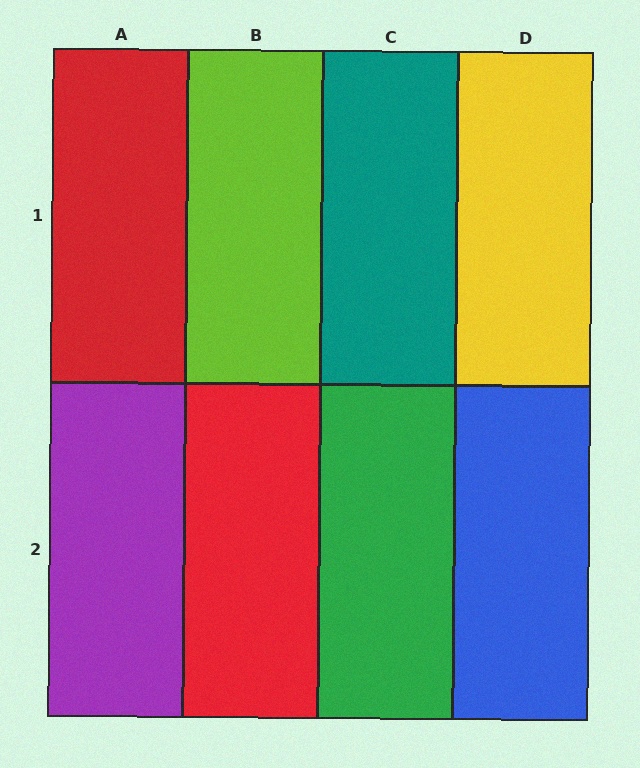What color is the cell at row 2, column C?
Green.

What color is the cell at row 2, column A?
Purple.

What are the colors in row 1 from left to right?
Red, lime, teal, yellow.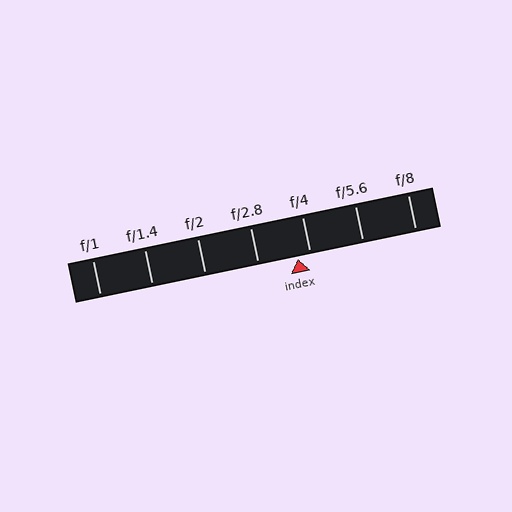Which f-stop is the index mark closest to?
The index mark is closest to f/4.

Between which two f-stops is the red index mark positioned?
The index mark is between f/2.8 and f/4.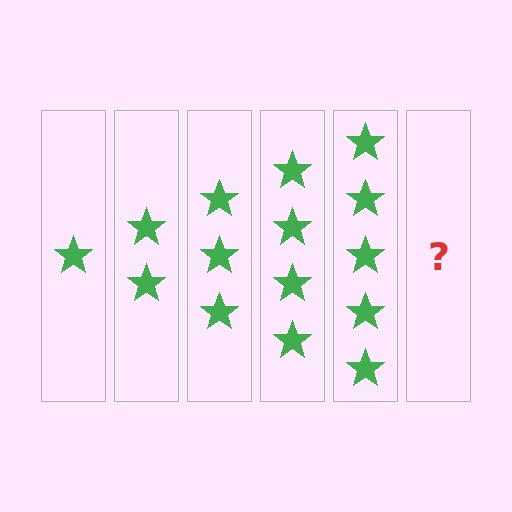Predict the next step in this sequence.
The next step is 6 stars.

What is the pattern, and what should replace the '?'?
The pattern is that each step adds one more star. The '?' should be 6 stars.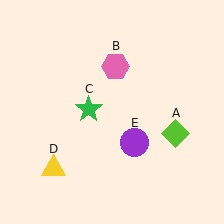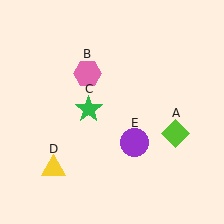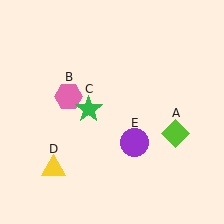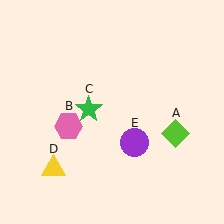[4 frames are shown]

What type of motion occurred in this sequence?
The pink hexagon (object B) rotated counterclockwise around the center of the scene.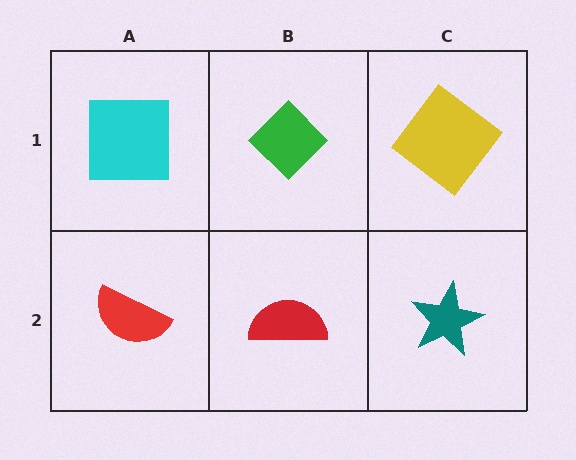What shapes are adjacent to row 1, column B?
A red semicircle (row 2, column B), a cyan square (row 1, column A), a yellow diamond (row 1, column C).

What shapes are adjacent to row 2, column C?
A yellow diamond (row 1, column C), a red semicircle (row 2, column B).